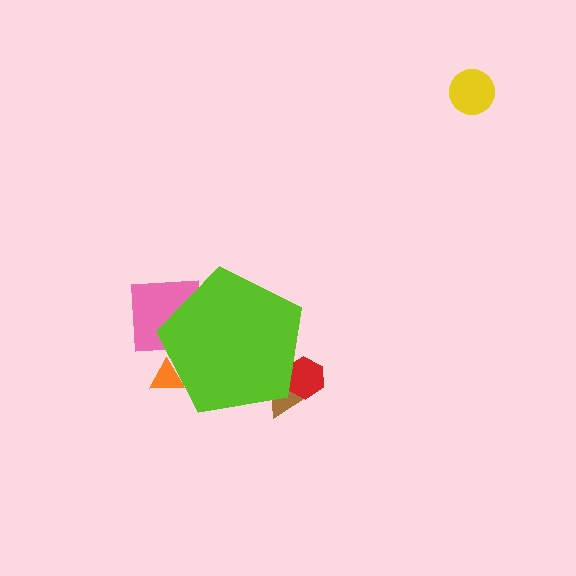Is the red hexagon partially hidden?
Yes, the red hexagon is partially hidden behind the lime pentagon.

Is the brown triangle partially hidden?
Yes, the brown triangle is partially hidden behind the lime pentagon.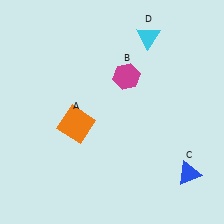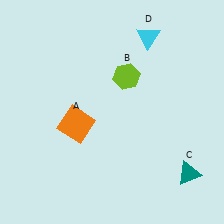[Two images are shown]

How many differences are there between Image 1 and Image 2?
There are 2 differences between the two images.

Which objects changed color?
B changed from magenta to lime. C changed from blue to teal.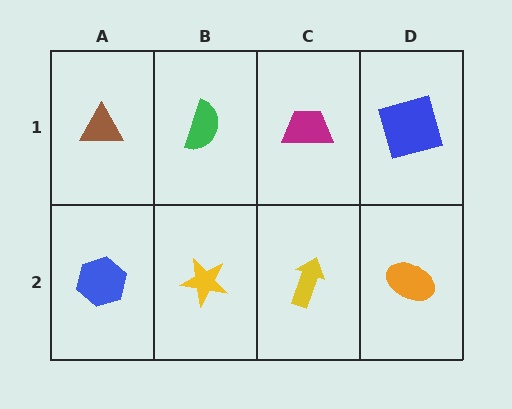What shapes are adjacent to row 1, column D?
An orange ellipse (row 2, column D), a magenta trapezoid (row 1, column C).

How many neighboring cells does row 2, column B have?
3.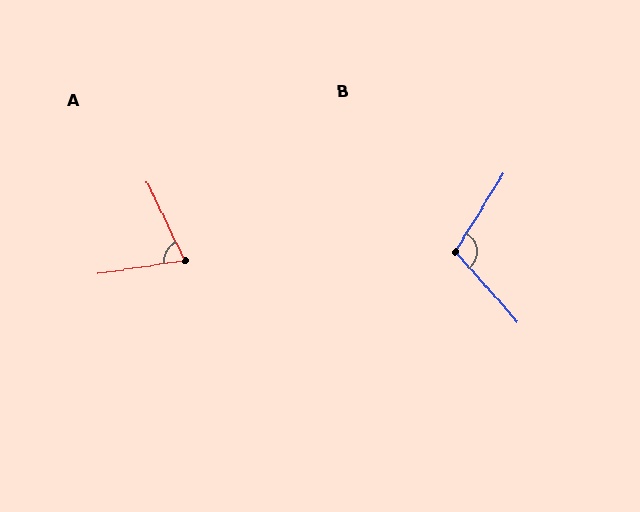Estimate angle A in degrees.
Approximately 73 degrees.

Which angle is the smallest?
A, at approximately 73 degrees.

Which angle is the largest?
B, at approximately 107 degrees.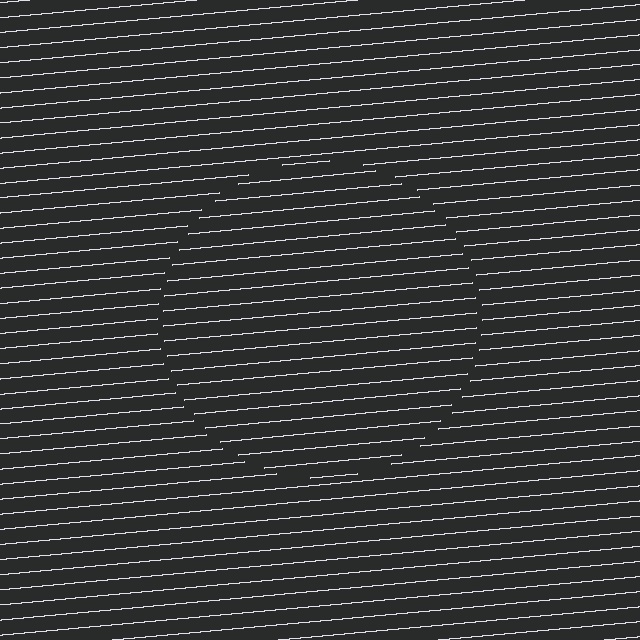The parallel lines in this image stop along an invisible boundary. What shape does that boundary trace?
An illusory circle. The interior of the shape contains the same grating, shifted by half a period — the contour is defined by the phase discontinuity where line-ends from the inner and outer gratings abut.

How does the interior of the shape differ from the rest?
The interior of the shape contains the same grating, shifted by half a period — the contour is defined by the phase discontinuity where line-ends from the inner and outer gratings abut.